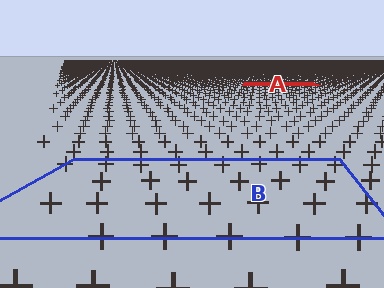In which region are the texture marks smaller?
The texture marks are smaller in region A, because it is farther away.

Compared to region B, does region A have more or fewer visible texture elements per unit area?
Region A has more texture elements per unit area — they are packed more densely because it is farther away.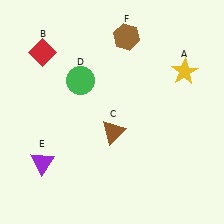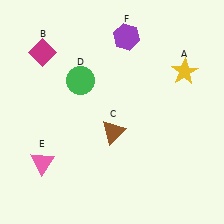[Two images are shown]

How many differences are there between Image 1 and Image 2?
There are 3 differences between the two images.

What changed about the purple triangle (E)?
In Image 1, E is purple. In Image 2, it changed to pink.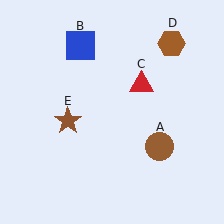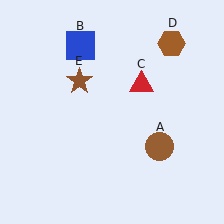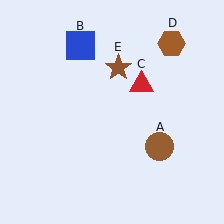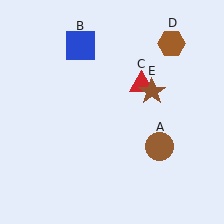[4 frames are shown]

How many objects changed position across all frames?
1 object changed position: brown star (object E).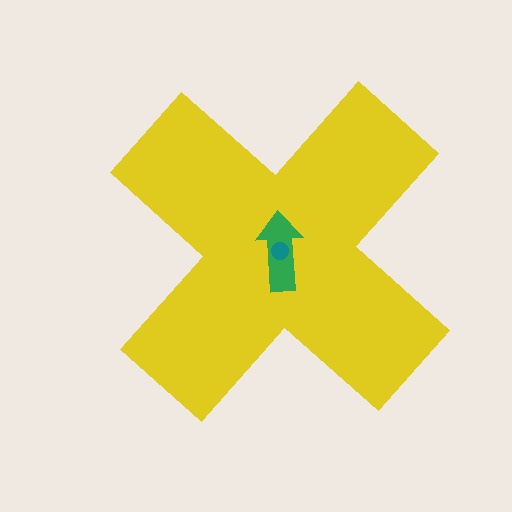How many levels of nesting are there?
3.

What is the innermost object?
The teal circle.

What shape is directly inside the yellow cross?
The green arrow.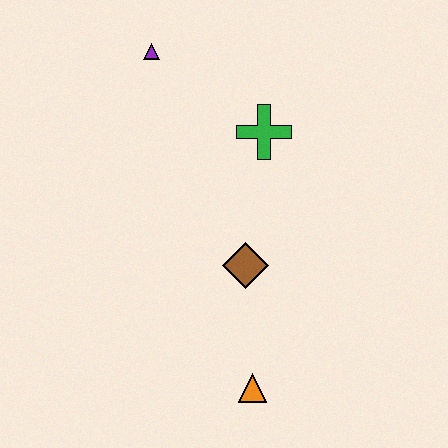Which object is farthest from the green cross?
The orange triangle is farthest from the green cross.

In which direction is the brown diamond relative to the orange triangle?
The brown diamond is above the orange triangle.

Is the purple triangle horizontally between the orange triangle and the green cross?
No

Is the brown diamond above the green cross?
No